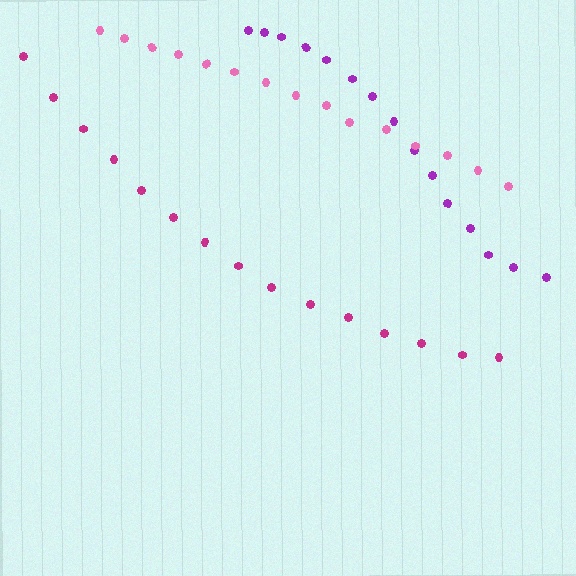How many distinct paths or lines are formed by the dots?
There are 3 distinct paths.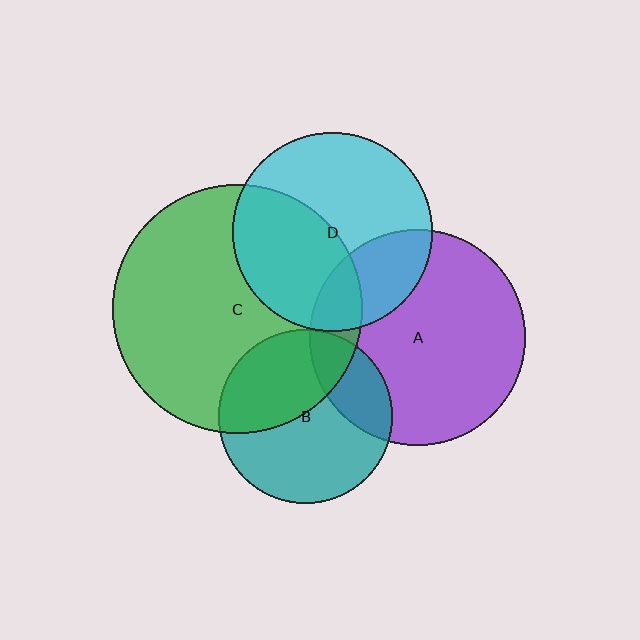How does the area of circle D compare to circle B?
Approximately 1.3 times.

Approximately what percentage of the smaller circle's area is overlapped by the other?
Approximately 45%.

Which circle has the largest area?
Circle C (green).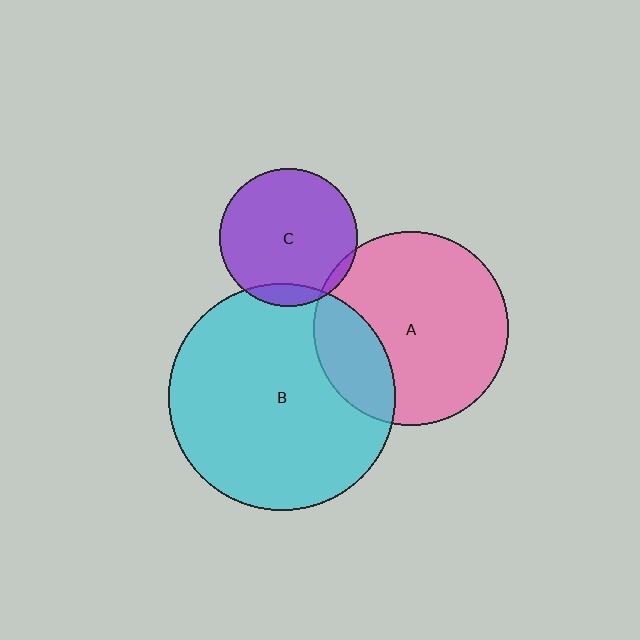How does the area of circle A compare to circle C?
Approximately 2.0 times.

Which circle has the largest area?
Circle B (cyan).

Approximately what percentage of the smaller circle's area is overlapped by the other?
Approximately 10%.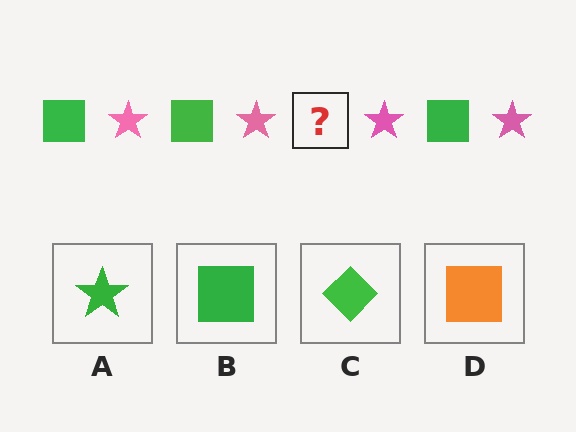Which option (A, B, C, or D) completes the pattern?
B.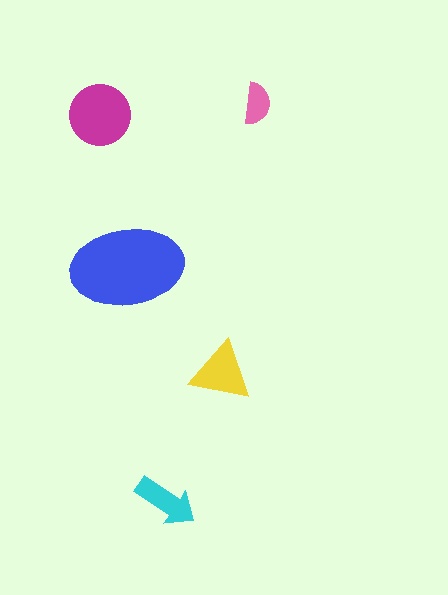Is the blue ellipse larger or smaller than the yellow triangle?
Larger.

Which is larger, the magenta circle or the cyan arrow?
The magenta circle.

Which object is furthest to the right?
The pink semicircle is rightmost.